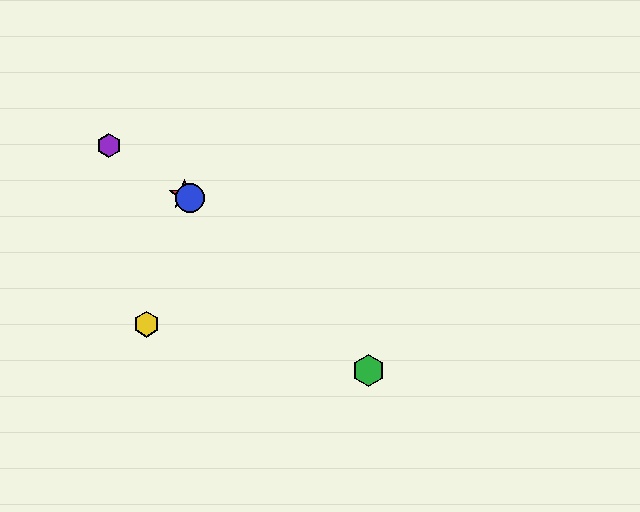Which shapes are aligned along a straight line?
The red star, the blue circle, the purple hexagon are aligned along a straight line.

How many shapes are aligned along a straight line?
3 shapes (the red star, the blue circle, the purple hexagon) are aligned along a straight line.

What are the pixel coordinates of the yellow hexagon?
The yellow hexagon is at (147, 324).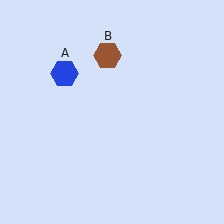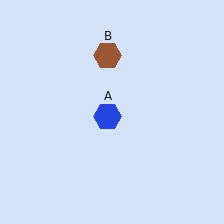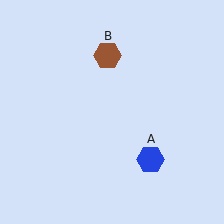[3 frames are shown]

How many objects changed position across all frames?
1 object changed position: blue hexagon (object A).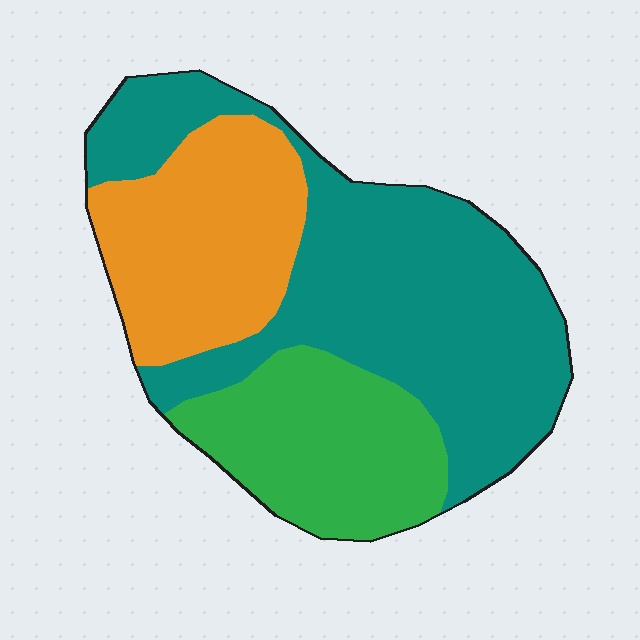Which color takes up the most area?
Teal, at roughly 50%.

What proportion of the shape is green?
Green covers around 25% of the shape.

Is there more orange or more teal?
Teal.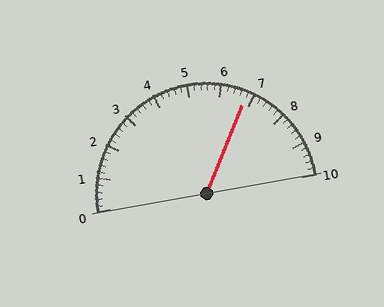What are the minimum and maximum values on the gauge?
The gauge ranges from 0 to 10.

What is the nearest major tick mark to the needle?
The nearest major tick mark is 7.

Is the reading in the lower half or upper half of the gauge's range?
The reading is in the upper half of the range (0 to 10).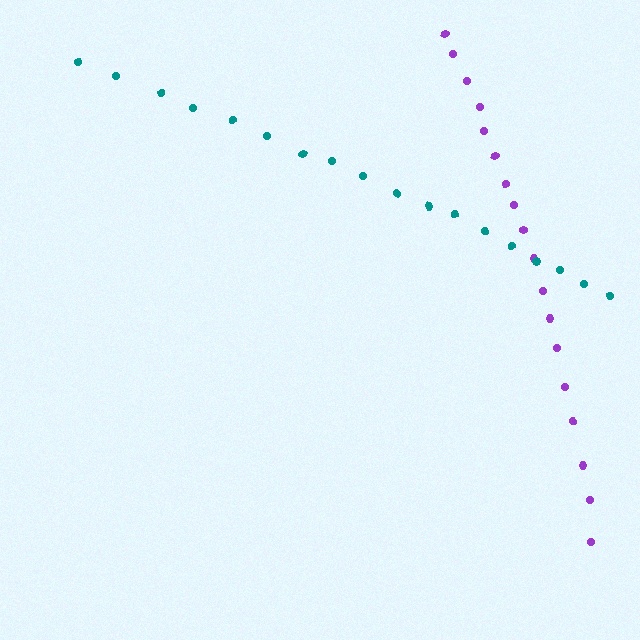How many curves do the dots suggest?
There are 2 distinct paths.